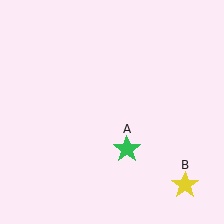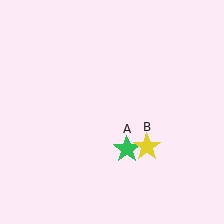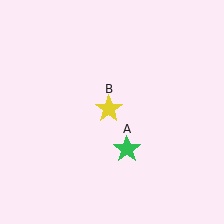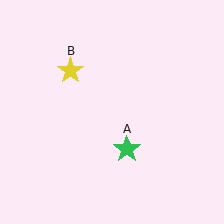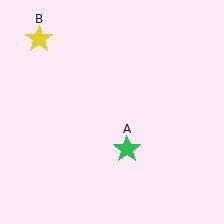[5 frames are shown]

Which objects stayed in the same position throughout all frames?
Green star (object A) remained stationary.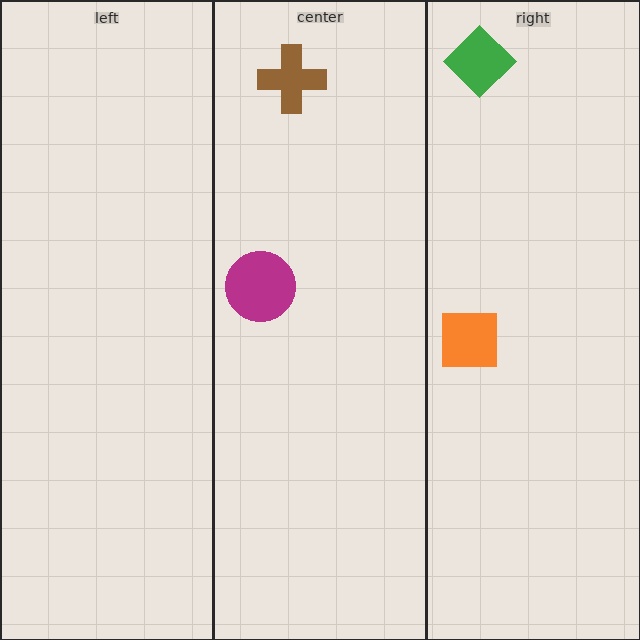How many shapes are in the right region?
2.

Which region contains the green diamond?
The right region.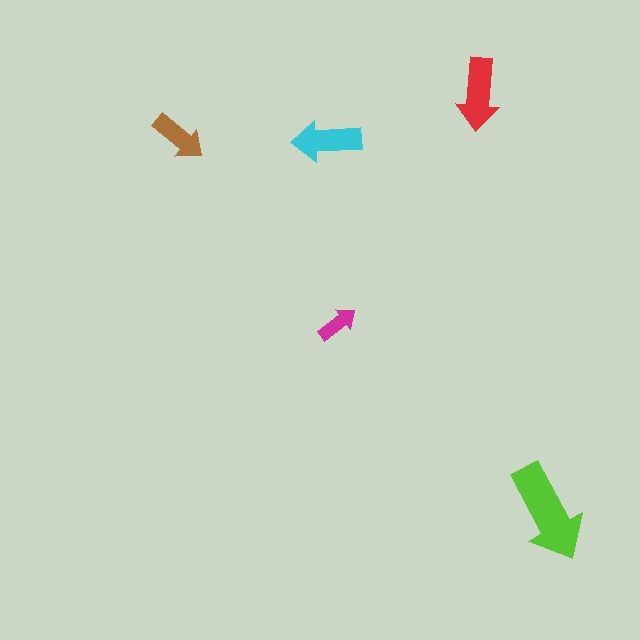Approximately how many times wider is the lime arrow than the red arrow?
About 1.5 times wider.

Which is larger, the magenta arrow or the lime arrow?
The lime one.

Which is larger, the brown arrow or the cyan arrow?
The cyan one.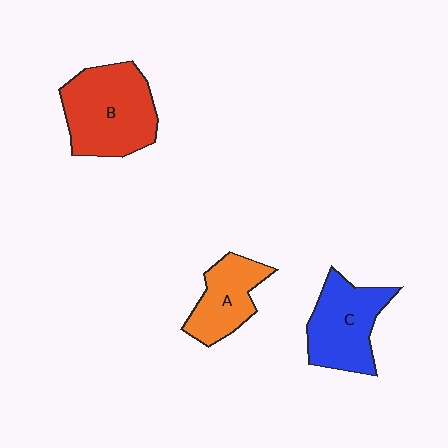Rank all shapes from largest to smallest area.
From largest to smallest: B (red), C (blue), A (orange).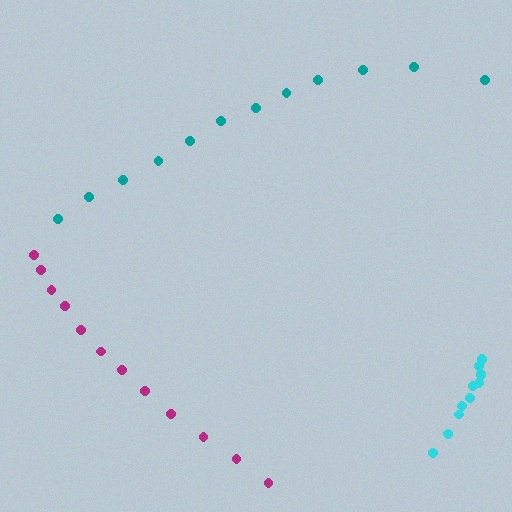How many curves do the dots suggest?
There are 3 distinct paths.